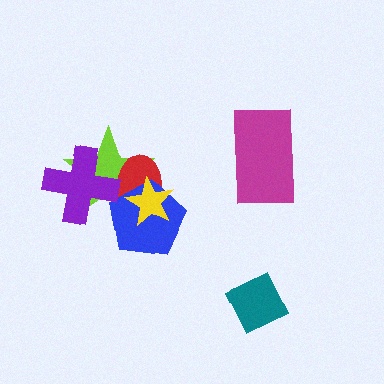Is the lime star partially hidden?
Yes, it is partially covered by another shape.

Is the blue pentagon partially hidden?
Yes, it is partially covered by another shape.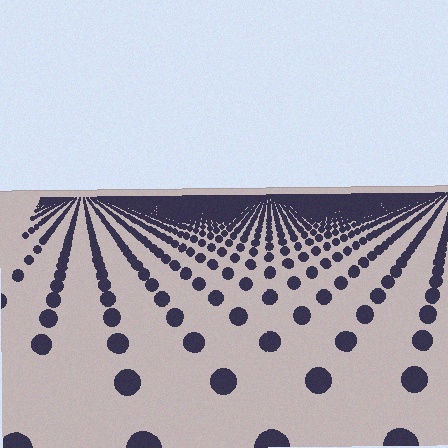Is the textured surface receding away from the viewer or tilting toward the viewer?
The surface is receding away from the viewer. Texture elements get smaller and denser toward the top.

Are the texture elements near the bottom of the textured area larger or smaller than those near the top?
Larger. Near the bottom, elements are closer to the viewer and appear at a bigger on-screen size.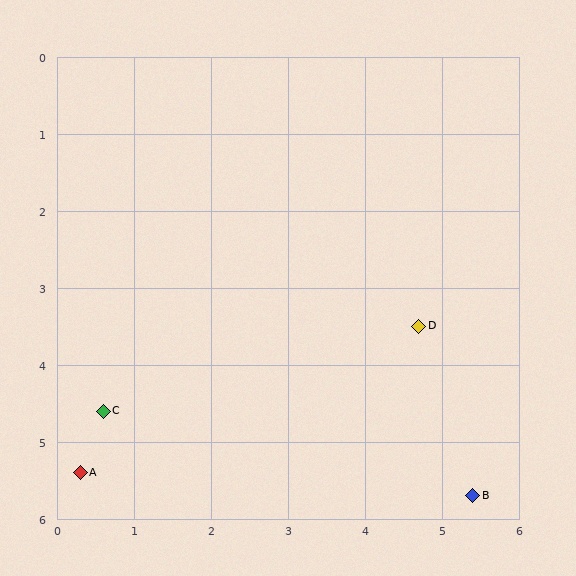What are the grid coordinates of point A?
Point A is at approximately (0.3, 5.4).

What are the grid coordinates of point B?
Point B is at approximately (5.4, 5.7).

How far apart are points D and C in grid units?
Points D and C are about 4.2 grid units apart.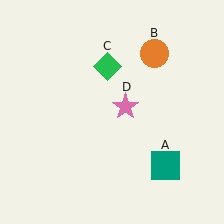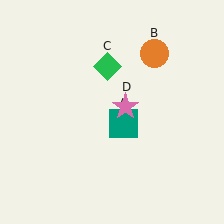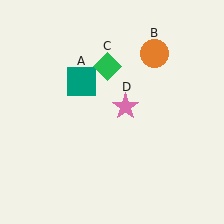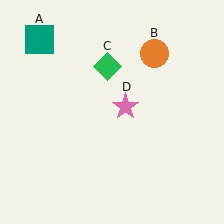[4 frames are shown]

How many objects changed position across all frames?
1 object changed position: teal square (object A).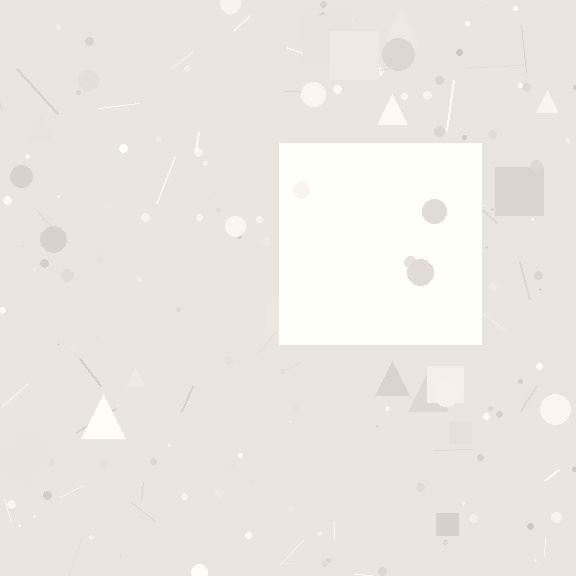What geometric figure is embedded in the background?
A square is embedded in the background.